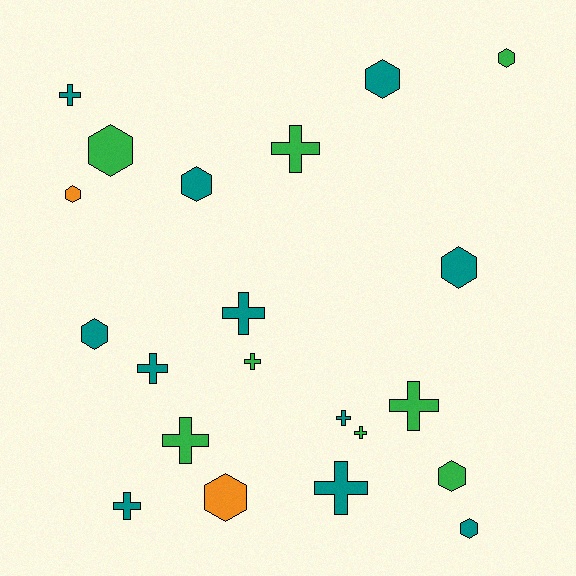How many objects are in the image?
There are 21 objects.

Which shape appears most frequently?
Cross, with 11 objects.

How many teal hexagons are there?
There are 5 teal hexagons.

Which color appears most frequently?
Teal, with 11 objects.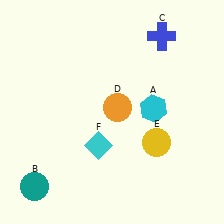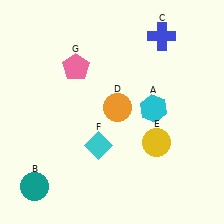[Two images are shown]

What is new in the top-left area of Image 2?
A pink pentagon (G) was added in the top-left area of Image 2.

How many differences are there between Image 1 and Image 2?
There is 1 difference between the two images.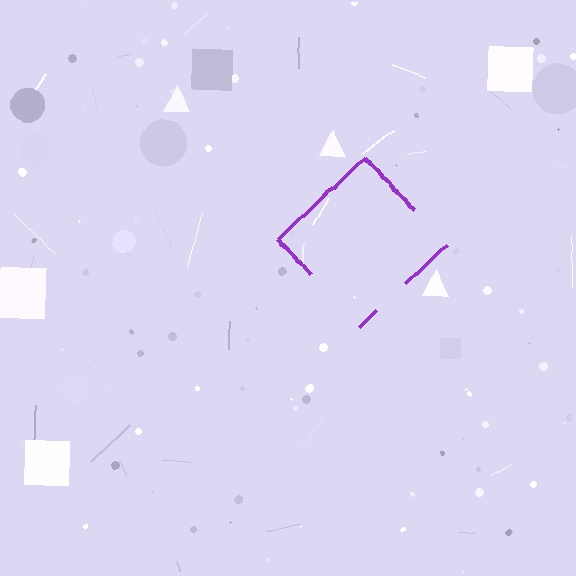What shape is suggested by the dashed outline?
The dashed outline suggests a diamond.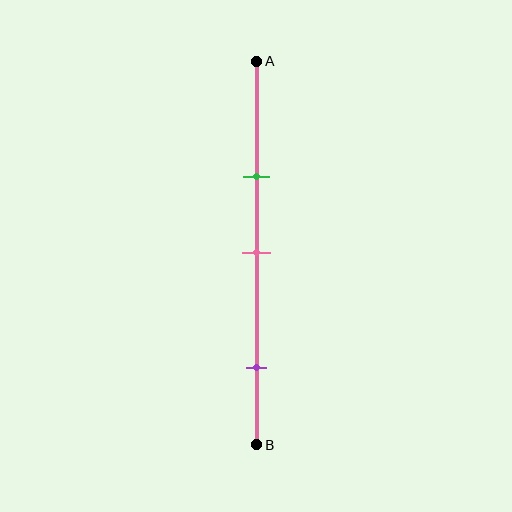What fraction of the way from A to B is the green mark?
The green mark is approximately 30% (0.3) of the way from A to B.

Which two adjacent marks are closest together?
The green and pink marks are the closest adjacent pair.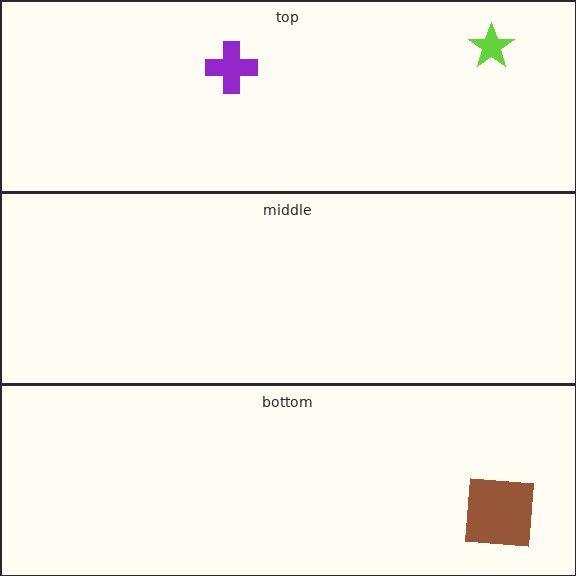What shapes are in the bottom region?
The brown square.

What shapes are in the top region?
The lime star, the purple cross.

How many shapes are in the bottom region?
1.